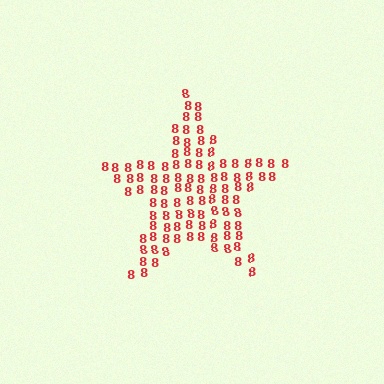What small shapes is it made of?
It is made of small digit 8's.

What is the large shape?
The large shape is a star.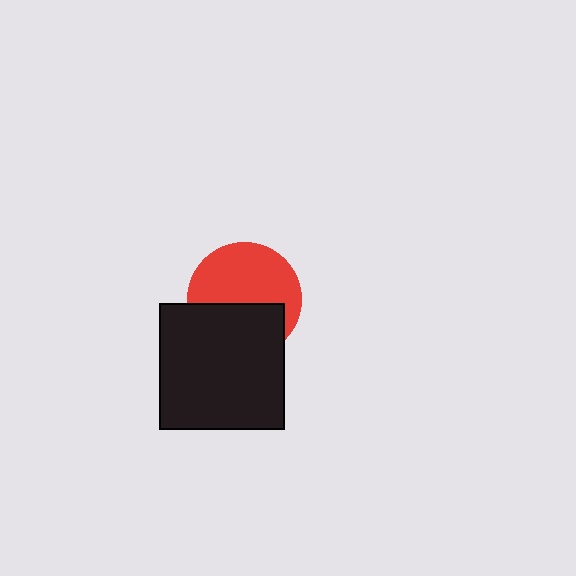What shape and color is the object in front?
The object in front is a black square.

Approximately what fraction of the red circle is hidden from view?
Roughly 42% of the red circle is hidden behind the black square.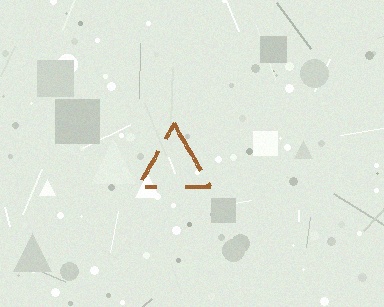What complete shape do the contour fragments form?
The contour fragments form a triangle.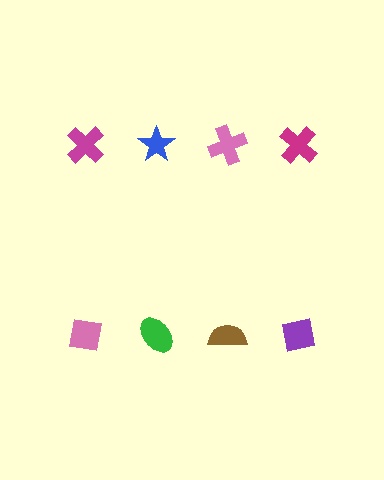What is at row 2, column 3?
A brown semicircle.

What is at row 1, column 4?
A magenta cross.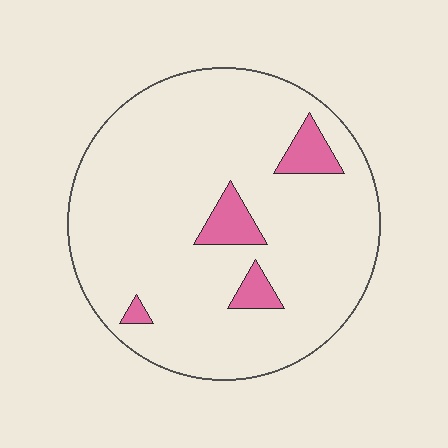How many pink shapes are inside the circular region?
4.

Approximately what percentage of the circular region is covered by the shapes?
Approximately 10%.